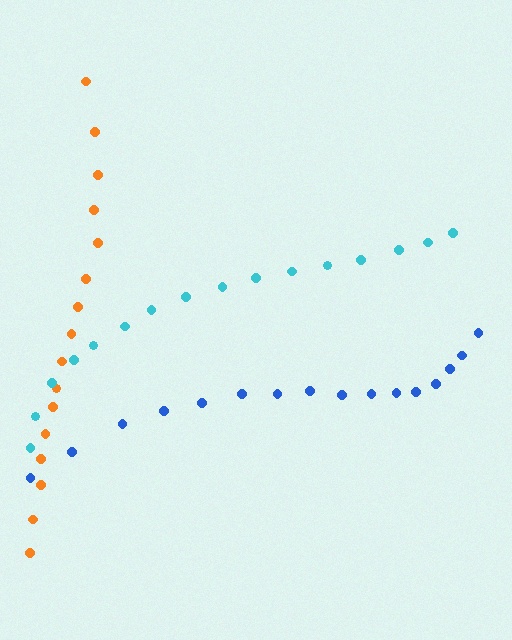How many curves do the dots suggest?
There are 3 distinct paths.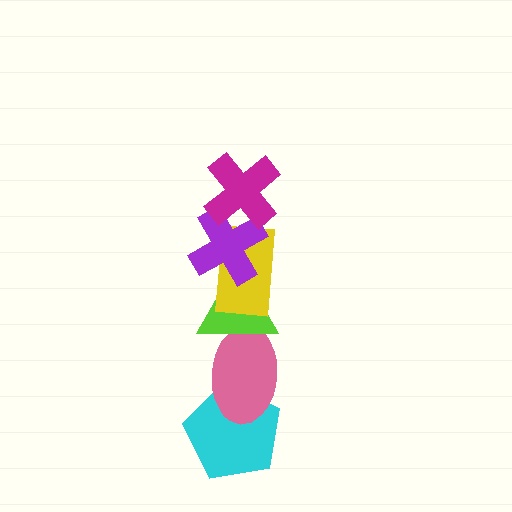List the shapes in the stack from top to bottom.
From top to bottom: the magenta cross, the purple cross, the yellow rectangle, the lime triangle, the pink ellipse, the cyan pentagon.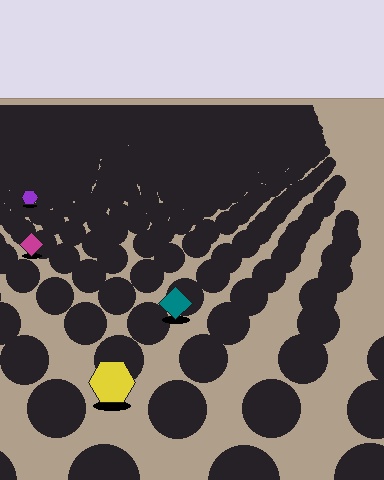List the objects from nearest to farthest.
From nearest to farthest: the yellow hexagon, the teal diamond, the magenta diamond, the purple hexagon.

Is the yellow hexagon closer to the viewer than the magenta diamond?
Yes. The yellow hexagon is closer — you can tell from the texture gradient: the ground texture is coarser near it.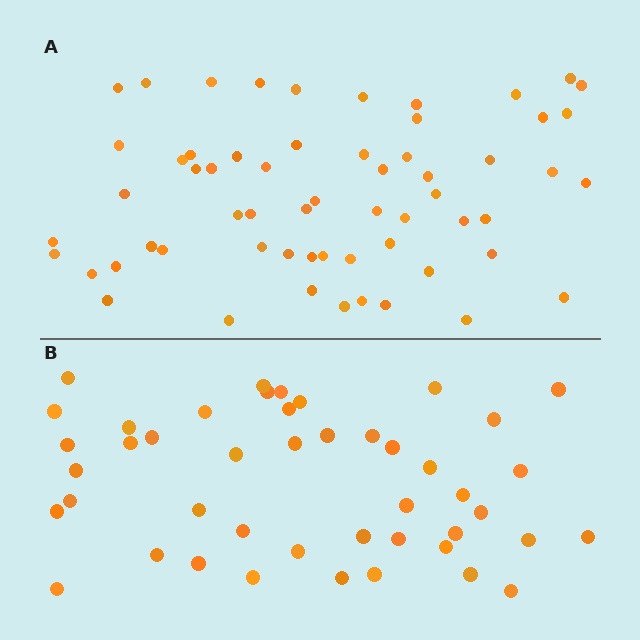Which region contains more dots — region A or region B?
Region A (the top region) has more dots.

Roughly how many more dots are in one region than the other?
Region A has approximately 15 more dots than region B.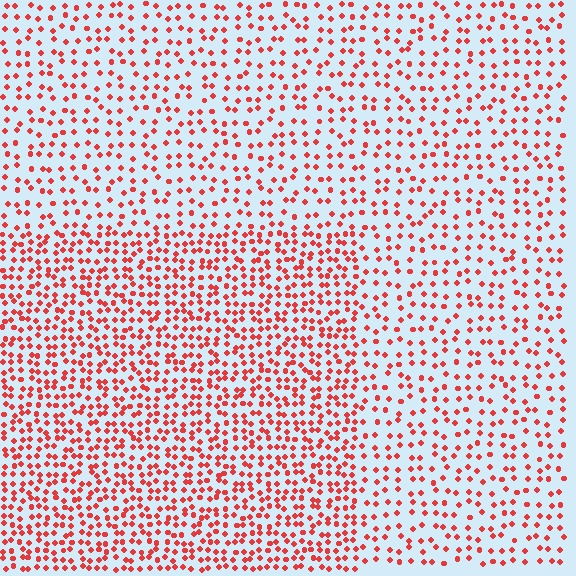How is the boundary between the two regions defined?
The boundary is defined by a change in element density (approximately 1.8x ratio). All elements are the same color, size, and shape.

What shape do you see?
I see a rectangle.